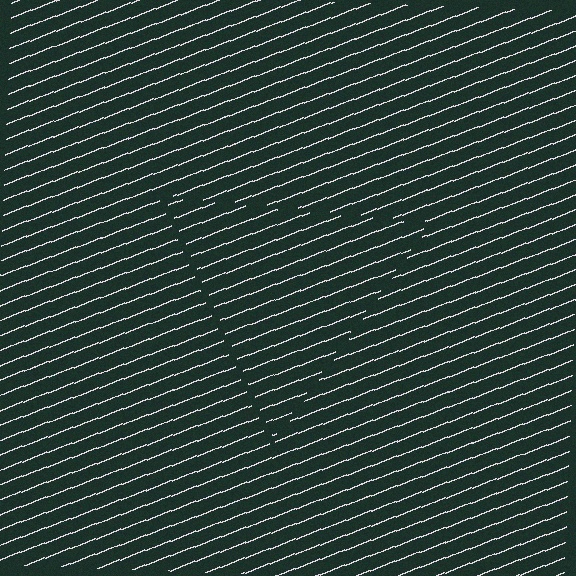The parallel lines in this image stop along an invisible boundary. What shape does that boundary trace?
An illusory triangle. The interior of the shape contains the same grating, shifted by half a period — the contour is defined by the phase discontinuity where line-ends from the inner and outer gratings abut.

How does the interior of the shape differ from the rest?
The interior of the shape contains the same grating, shifted by half a period — the contour is defined by the phase discontinuity where line-ends from the inner and outer gratings abut.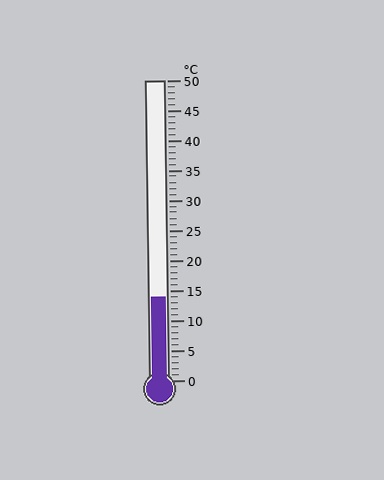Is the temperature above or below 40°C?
The temperature is below 40°C.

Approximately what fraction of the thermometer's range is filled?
The thermometer is filled to approximately 30% of its range.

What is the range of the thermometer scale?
The thermometer scale ranges from 0°C to 50°C.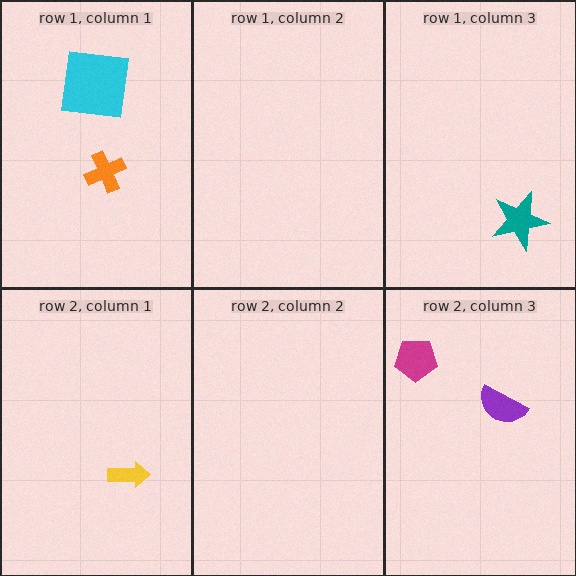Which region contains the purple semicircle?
The row 2, column 3 region.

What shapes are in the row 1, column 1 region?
The orange cross, the cyan square.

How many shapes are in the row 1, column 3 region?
1.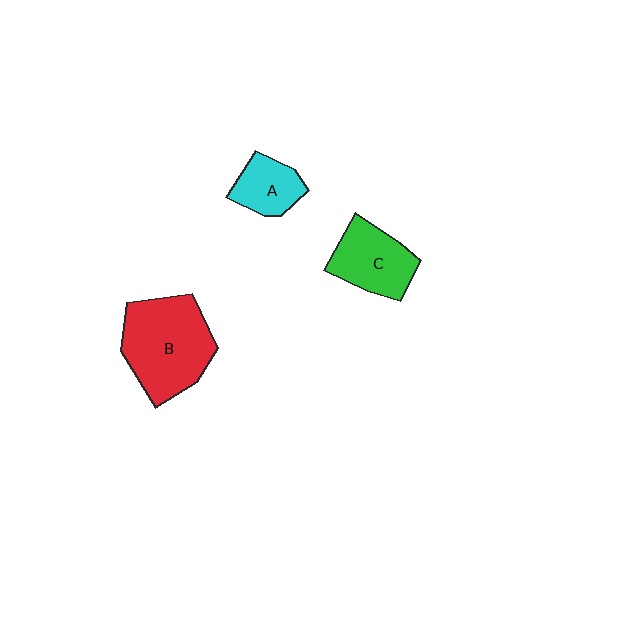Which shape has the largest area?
Shape B (red).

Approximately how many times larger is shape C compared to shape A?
Approximately 1.4 times.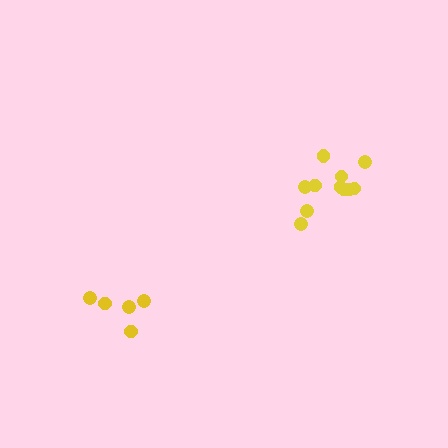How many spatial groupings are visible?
There are 2 spatial groupings.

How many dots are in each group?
Group 1: 11 dots, Group 2: 5 dots (16 total).